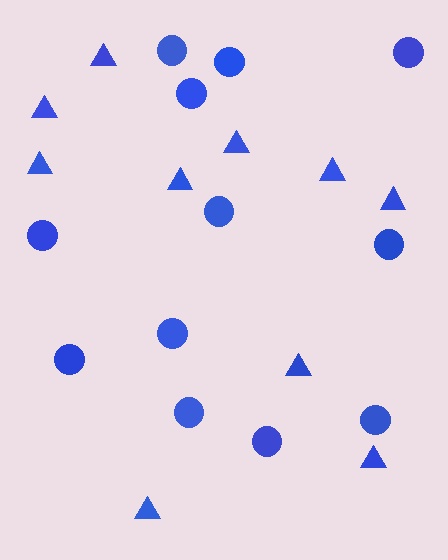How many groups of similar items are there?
There are 2 groups: one group of triangles (10) and one group of circles (12).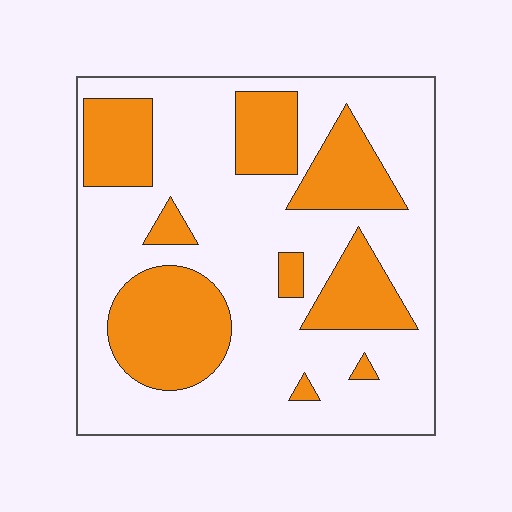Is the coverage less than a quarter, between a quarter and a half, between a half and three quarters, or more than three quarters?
Between a quarter and a half.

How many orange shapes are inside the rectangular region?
9.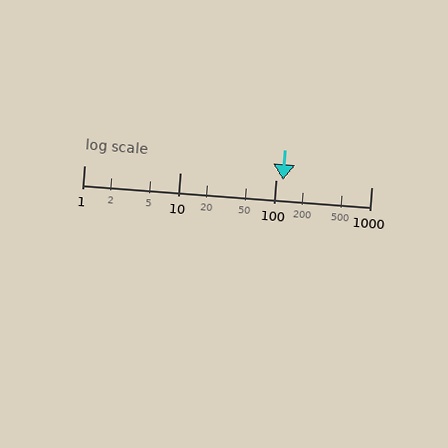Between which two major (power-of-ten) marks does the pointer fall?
The pointer is between 100 and 1000.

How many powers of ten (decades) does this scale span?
The scale spans 3 decades, from 1 to 1000.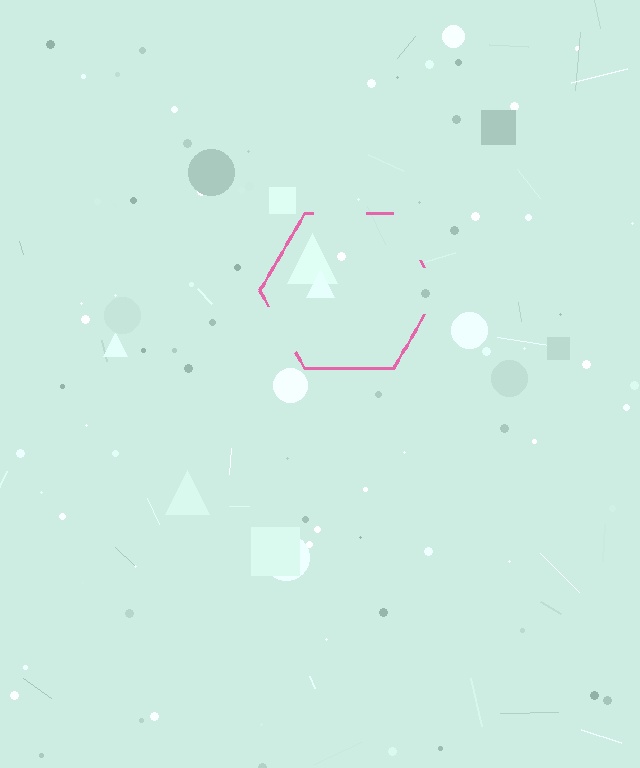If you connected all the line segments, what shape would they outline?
They would outline a hexagon.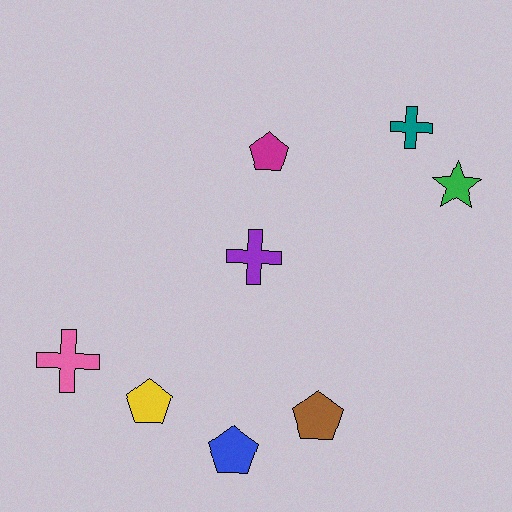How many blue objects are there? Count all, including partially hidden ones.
There is 1 blue object.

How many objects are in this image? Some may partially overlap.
There are 8 objects.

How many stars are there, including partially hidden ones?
There is 1 star.